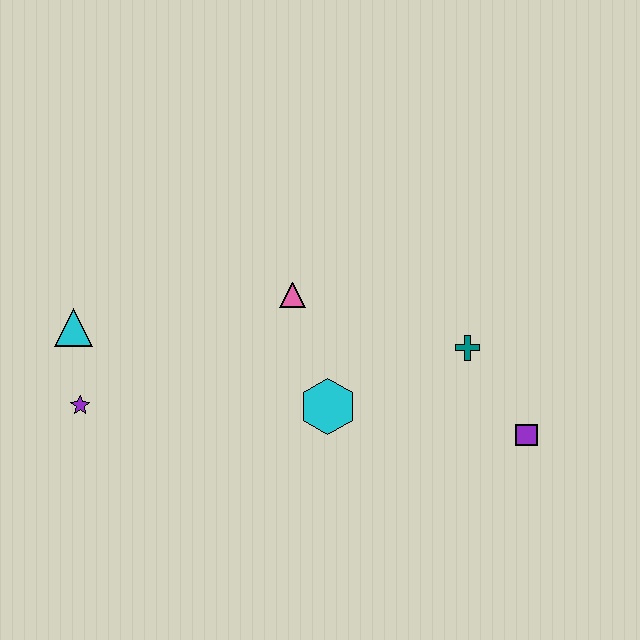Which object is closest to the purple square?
The teal cross is closest to the purple square.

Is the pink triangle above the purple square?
Yes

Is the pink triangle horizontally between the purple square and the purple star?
Yes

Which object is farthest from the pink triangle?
The purple square is farthest from the pink triangle.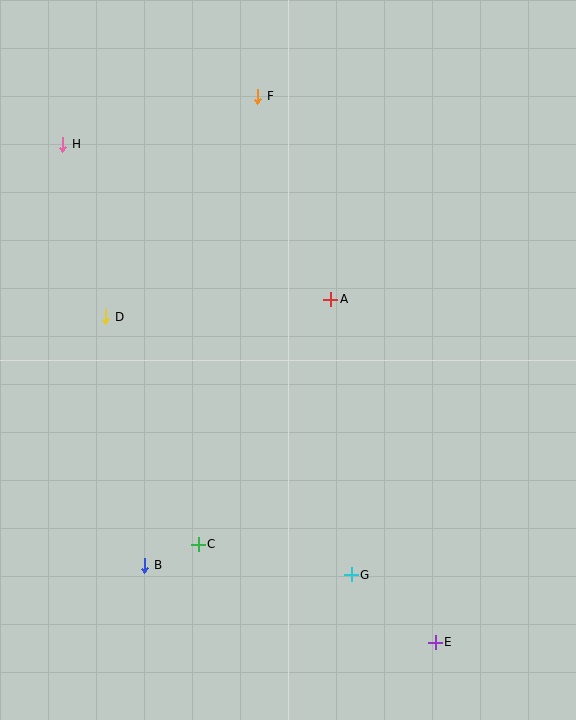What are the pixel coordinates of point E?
Point E is at (435, 642).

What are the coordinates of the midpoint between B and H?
The midpoint between B and H is at (104, 355).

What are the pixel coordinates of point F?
Point F is at (258, 96).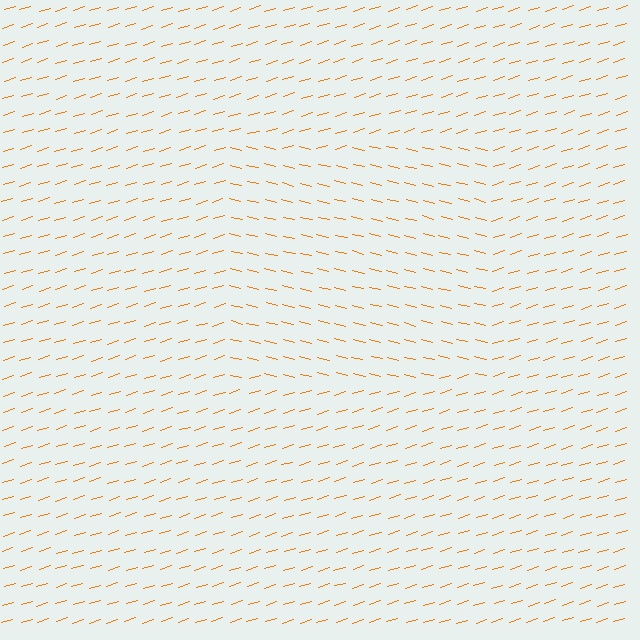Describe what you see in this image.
The image is filled with small orange line segments. A rectangle region in the image has lines oriented differently from the surrounding lines, creating a visible texture boundary.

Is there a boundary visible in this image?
Yes, there is a texture boundary formed by a change in line orientation.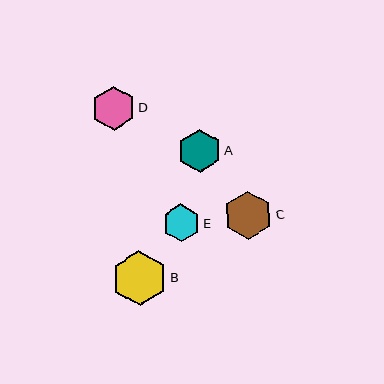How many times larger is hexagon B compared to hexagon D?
Hexagon B is approximately 1.3 times the size of hexagon D.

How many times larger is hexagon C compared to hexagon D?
Hexagon C is approximately 1.1 times the size of hexagon D.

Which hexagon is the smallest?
Hexagon E is the smallest with a size of approximately 38 pixels.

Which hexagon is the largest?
Hexagon B is the largest with a size of approximately 56 pixels.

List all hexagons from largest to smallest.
From largest to smallest: B, C, D, A, E.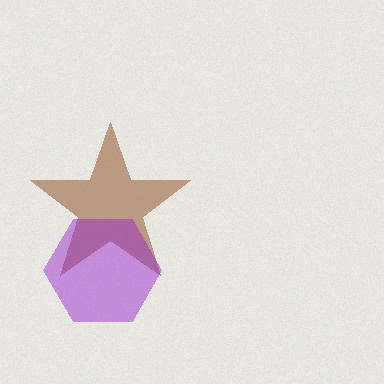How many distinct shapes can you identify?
There are 2 distinct shapes: a brown star, a purple hexagon.